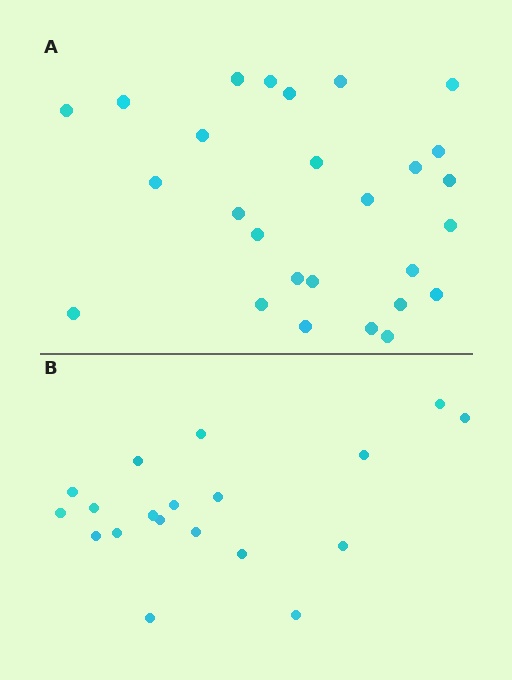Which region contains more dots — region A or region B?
Region A (the top region) has more dots.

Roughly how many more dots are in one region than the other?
Region A has roughly 8 or so more dots than region B.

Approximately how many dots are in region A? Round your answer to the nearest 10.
About 30 dots. (The exact count is 27, which rounds to 30.)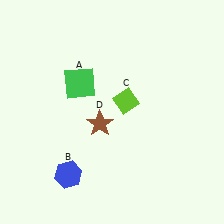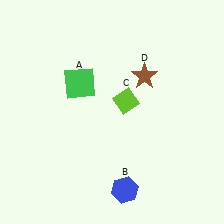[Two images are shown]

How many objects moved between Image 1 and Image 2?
2 objects moved between the two images.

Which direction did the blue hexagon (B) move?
The blue hexagon (B) moved right.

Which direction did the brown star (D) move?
The brown star (D) moved up.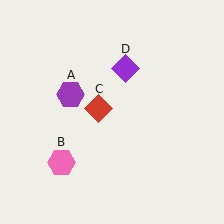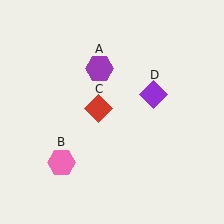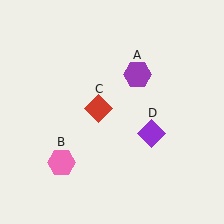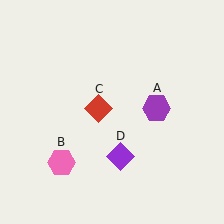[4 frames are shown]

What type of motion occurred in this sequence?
The purple hexagon (object A), purple diamond (object D) rotated clockwise around the center of the scene.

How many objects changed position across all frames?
2 objects changed position: purple hexagon (object A), purple diamond (object D).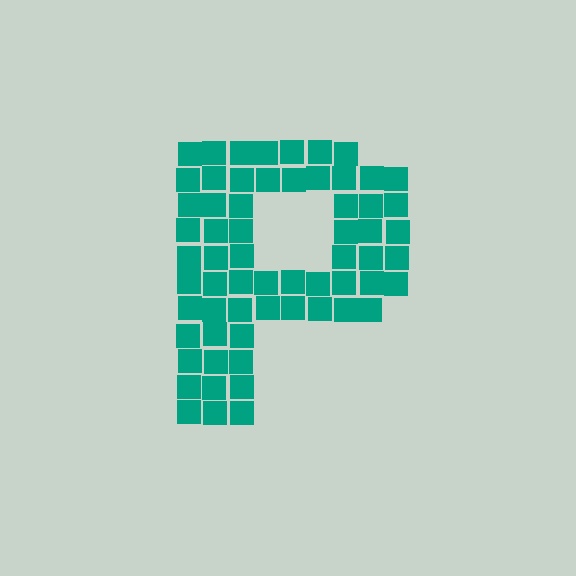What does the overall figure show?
The overall figure shows the letter P.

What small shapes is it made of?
It is made of small squares.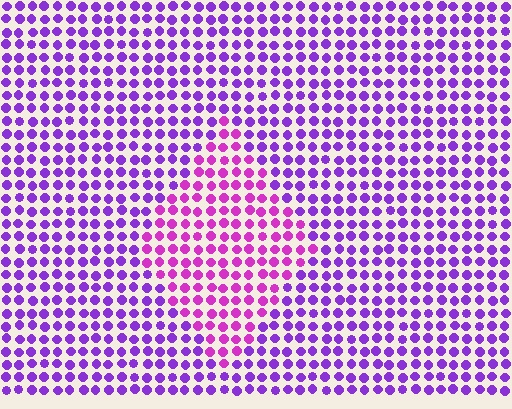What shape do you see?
I see a diamond.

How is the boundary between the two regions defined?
The boundary is defined purely by a slight shift in hue (about 32 degrees). Spacing, size, and orientation are identical on both sides.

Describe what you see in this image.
The image is filled with small purple elements in a uniform arrangement. A diamond-shaped region is visible where the elements are tinted to a slightly different hue, forming a subtle color boundary.